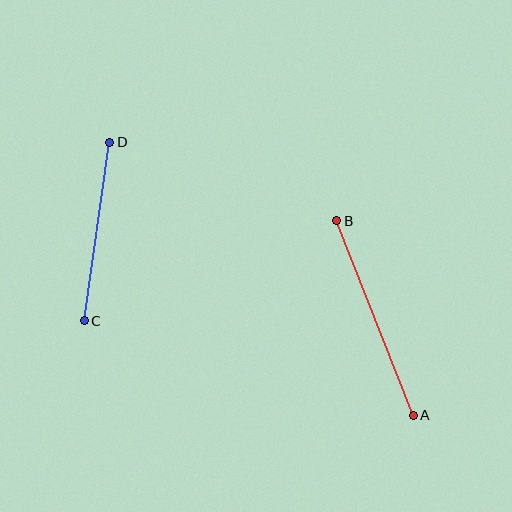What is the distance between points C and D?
The distance is approximately 180 pixels.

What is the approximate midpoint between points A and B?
The midpoint is at approximately (375, 318) pixels.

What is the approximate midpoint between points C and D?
The midpoint is at approximately (97, 232) pixels.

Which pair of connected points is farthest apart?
Points A and B are farthest apart.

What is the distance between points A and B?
The distance is approximately 209 pixels.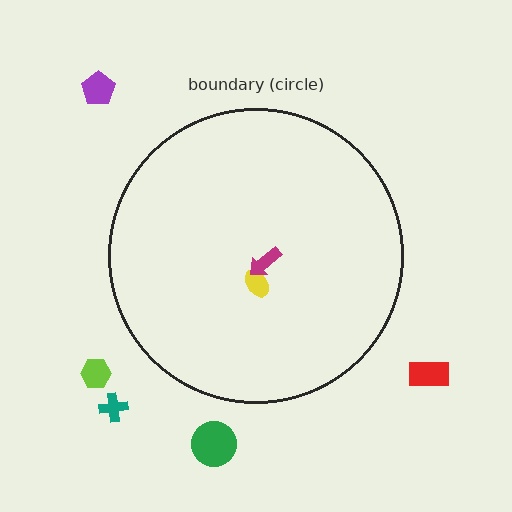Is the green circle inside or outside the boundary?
Outside.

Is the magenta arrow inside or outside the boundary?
Inside.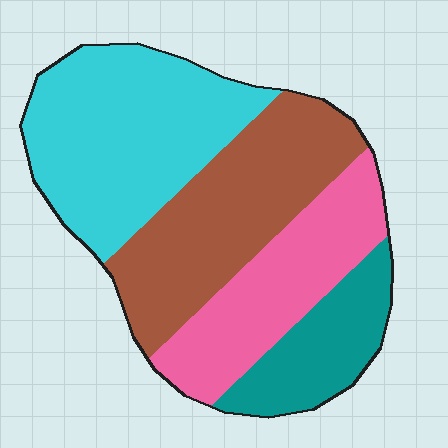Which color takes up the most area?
Cyan, at roughly 35%.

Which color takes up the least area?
Teal, at roughly 15%.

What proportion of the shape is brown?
Brown takes up between a sixth and a third of the shape.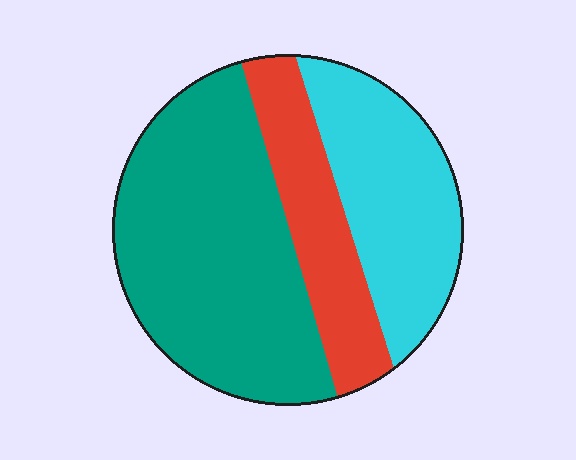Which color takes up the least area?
Red, at roughly 20%.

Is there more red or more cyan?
Cyan.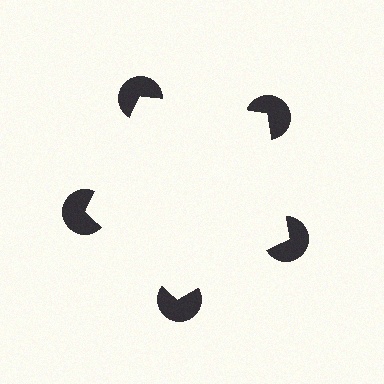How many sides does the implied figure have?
5 sides.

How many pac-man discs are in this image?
There are 5 — one at each vertex of the illusory pentagon.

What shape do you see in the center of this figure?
An illusory pentagon — its edges are inferred from the aligned wedge cuts in the pac-man discs, not physically drawn.